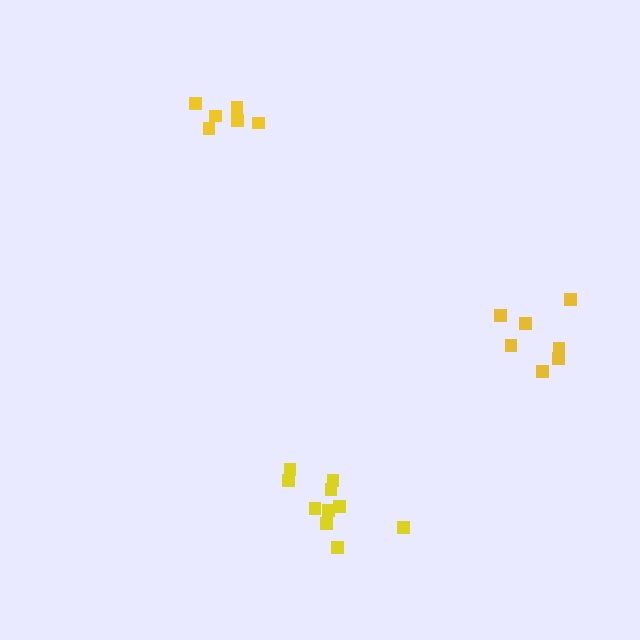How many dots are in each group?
Group 1: 10 dots, Group 2: 6 dots, Group 3: 7 dots (23 total).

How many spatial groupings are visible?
There are 3 spatial groupings.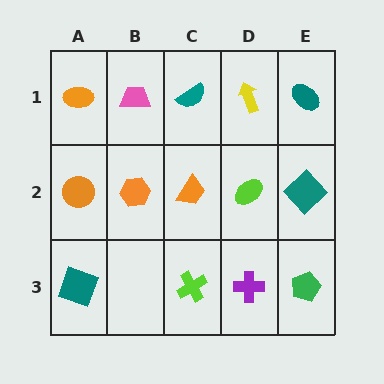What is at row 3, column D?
A purple cross.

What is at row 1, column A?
An orange ellipse.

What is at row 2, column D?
A lime ellipse.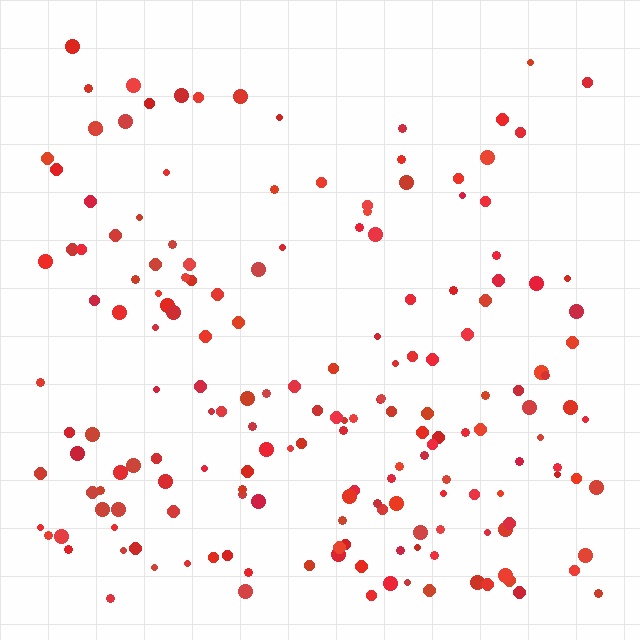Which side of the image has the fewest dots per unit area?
The top.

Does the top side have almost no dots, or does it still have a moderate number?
Still a moderate number, just noticeably fewer than the bottom.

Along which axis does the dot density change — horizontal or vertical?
Vertical.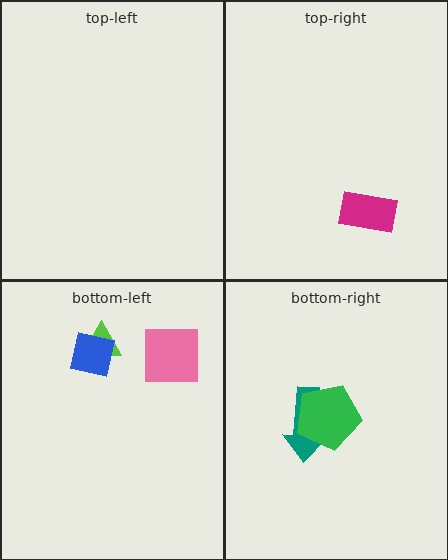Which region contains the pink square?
The bottom-left region.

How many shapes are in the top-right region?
1.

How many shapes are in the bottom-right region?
2.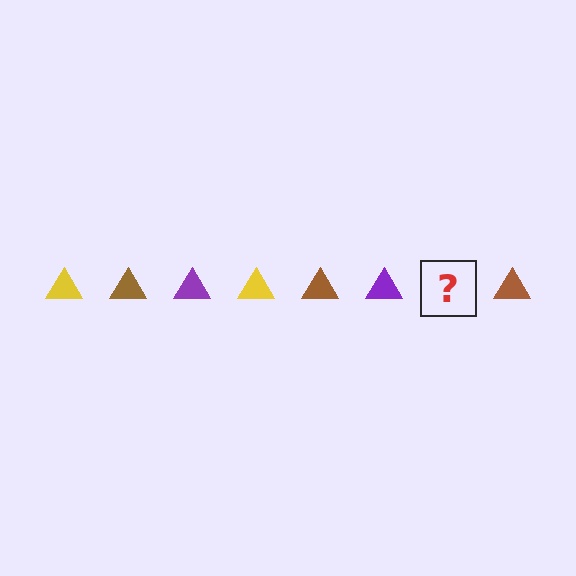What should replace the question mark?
The question mark should be replaced with a yellow triangle.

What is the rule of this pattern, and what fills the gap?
The rule is that the pattern cycles through yellow, brown, purple triangles. The gap should be filled with a yellow triangle.